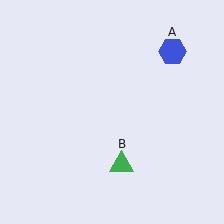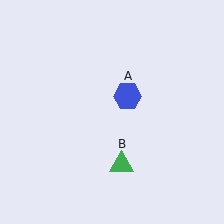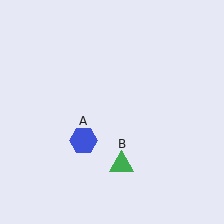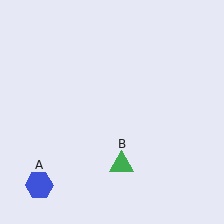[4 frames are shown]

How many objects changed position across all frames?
1 object changed position: blue hexagon (object A).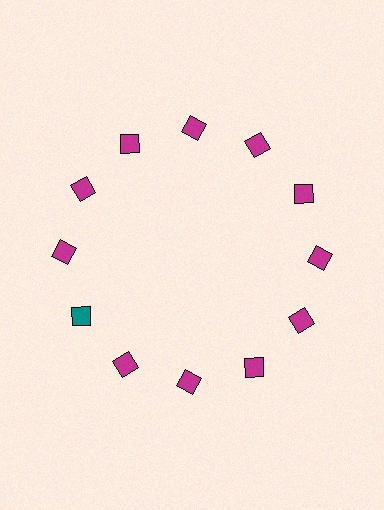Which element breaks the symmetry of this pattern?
The teal diamond at roughly the 8 o'clock position breaks the symmetry. All other shapes are magenta diamonds.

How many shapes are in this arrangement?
There are 12 shapes arranged in a ring pattern.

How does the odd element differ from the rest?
It has a different color: teal instead of magenta.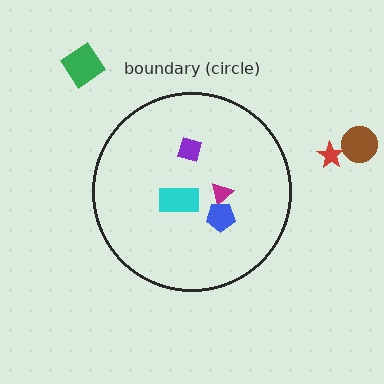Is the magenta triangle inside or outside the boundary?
Inside.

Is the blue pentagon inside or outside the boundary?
Inside.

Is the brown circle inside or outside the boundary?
Outside.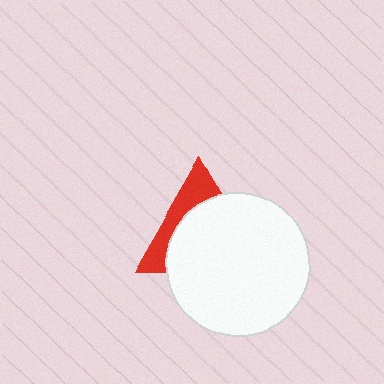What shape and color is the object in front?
The object in front is a white circle.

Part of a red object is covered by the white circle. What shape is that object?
It is a triangle.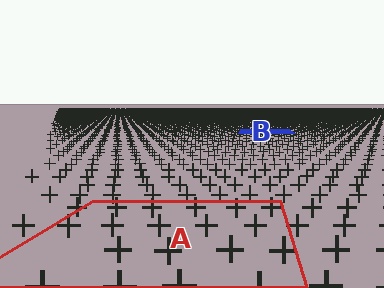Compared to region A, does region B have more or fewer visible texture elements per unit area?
Region B has more texture elements per unit area — they are packed more densely because it is farther away.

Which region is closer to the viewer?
Region A is closer. The texture elements there are larger and more spread out.